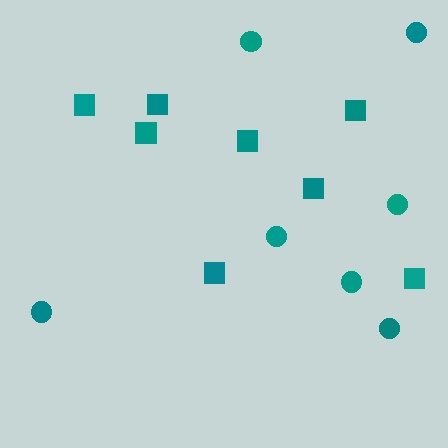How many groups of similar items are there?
There are 2 groups: one group of circles (7) and one group of squares (8).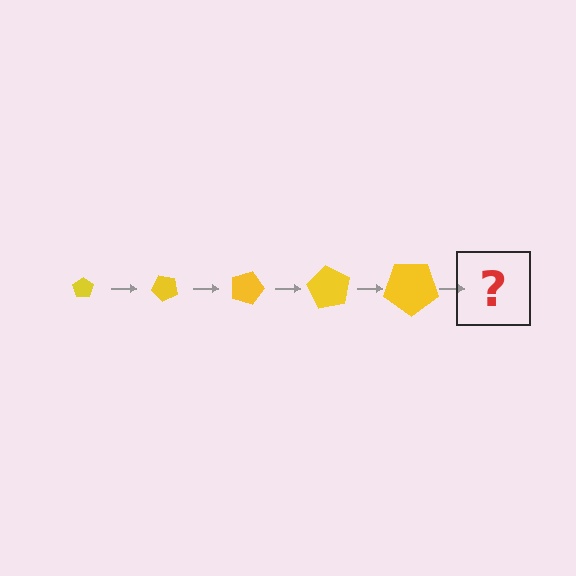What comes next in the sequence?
The next element should be a pentagon, larger than the previous one and rotated 225 degrees from the start.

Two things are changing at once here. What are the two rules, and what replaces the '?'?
The two rules are that the pentagon grows larger each step and it rotates 45 degrees each step. The '?' should be a pentagon, larger than the previous one and rotated 225 degrees from the start.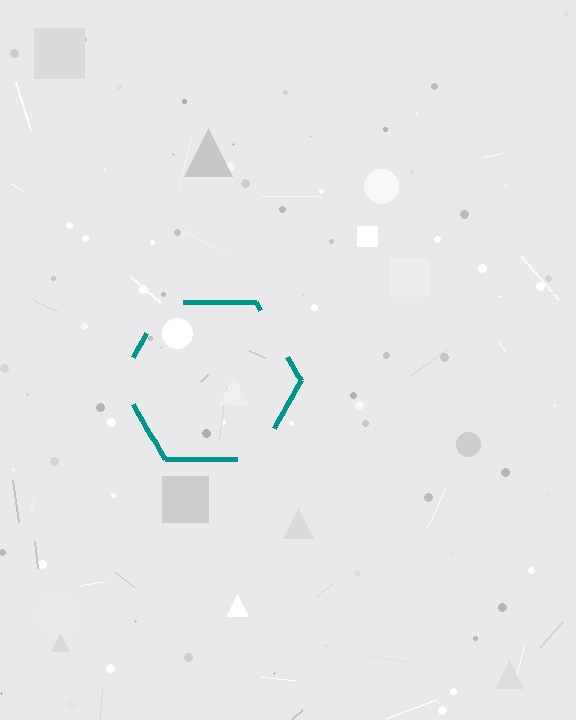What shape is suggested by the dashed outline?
The dashed outline suggests a hexagon.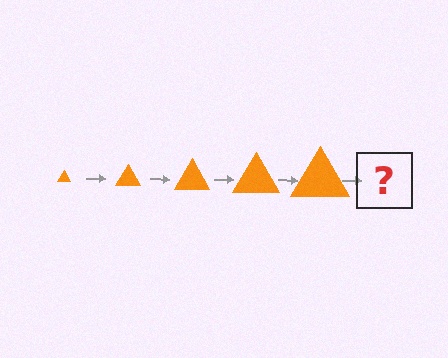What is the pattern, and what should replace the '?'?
The pattern is that the triangle gets progressively larger each step. The '?' should be an orange triangle, larger than the previous one.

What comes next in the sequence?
The next element should be an orange triangle, larger than the previous one.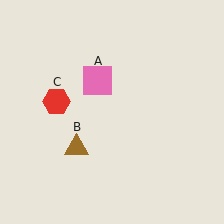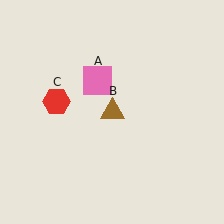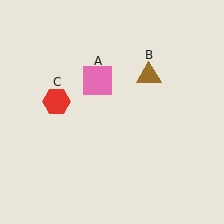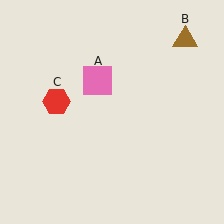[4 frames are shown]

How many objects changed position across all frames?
1 object changed position: brown triangle (object B).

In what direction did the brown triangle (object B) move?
The brown triangle (object B) moved up and to the right.